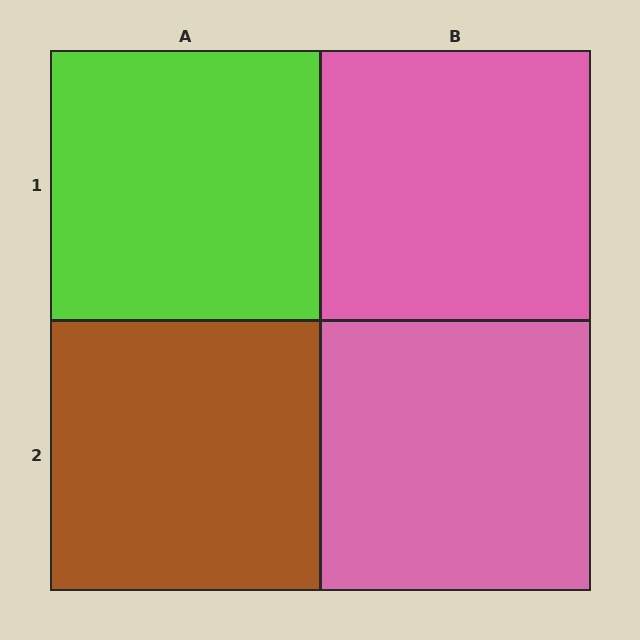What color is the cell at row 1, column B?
Pink.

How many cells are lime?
1 cell is lime.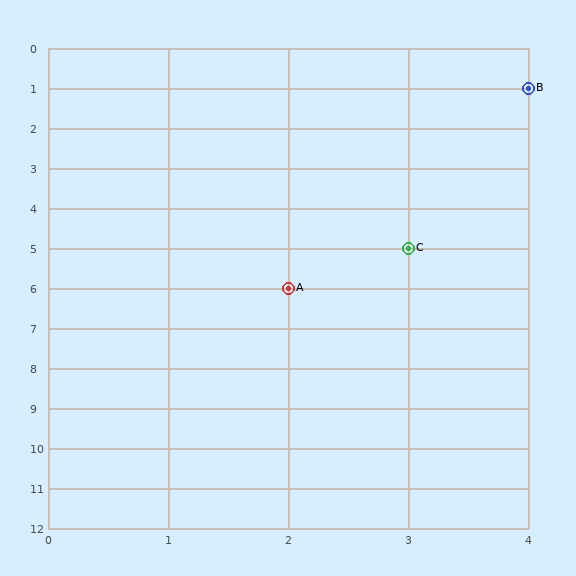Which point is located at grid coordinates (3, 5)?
Point C is at (3, 5).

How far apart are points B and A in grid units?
Points B and A are 2 columns and 5 rows apart (about 5.4 grid units diagonally).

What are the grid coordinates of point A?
Point A is at grid coordinates (2, 6).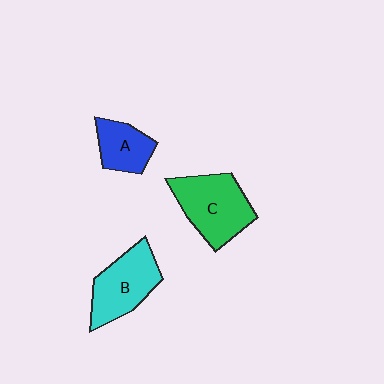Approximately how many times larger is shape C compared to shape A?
Approximately 1.7 times.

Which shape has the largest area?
Shape C (green).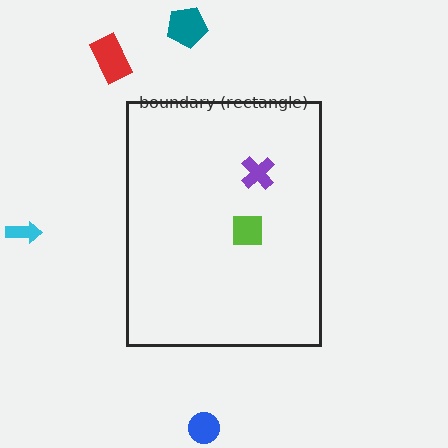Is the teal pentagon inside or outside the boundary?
Outside.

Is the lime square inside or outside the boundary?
Inside.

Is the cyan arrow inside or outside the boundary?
Outside.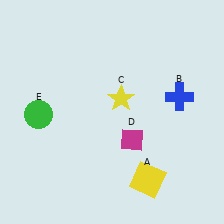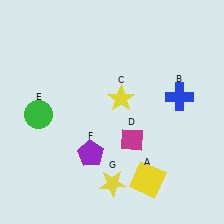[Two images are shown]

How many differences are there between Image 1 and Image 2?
There are 2 differences between the two images.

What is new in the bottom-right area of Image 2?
A yellow star (G) was added in the bottom-right area of Image 2.